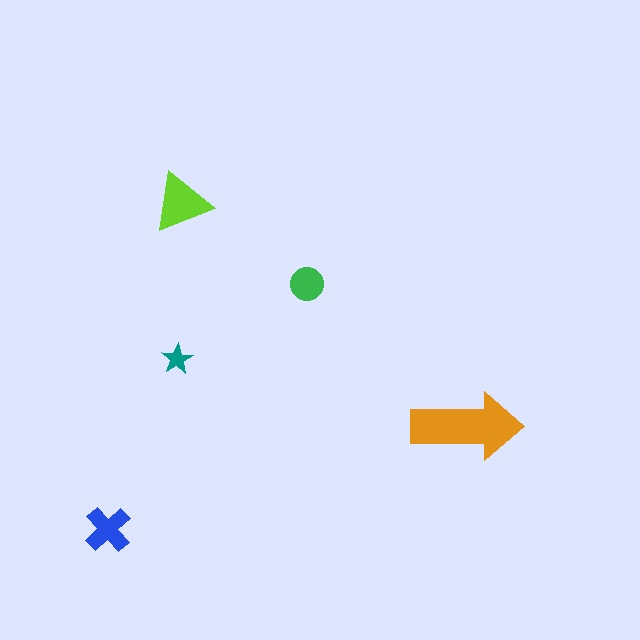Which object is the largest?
The orange arrow.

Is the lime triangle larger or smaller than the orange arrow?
Smaller.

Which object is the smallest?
The teal star.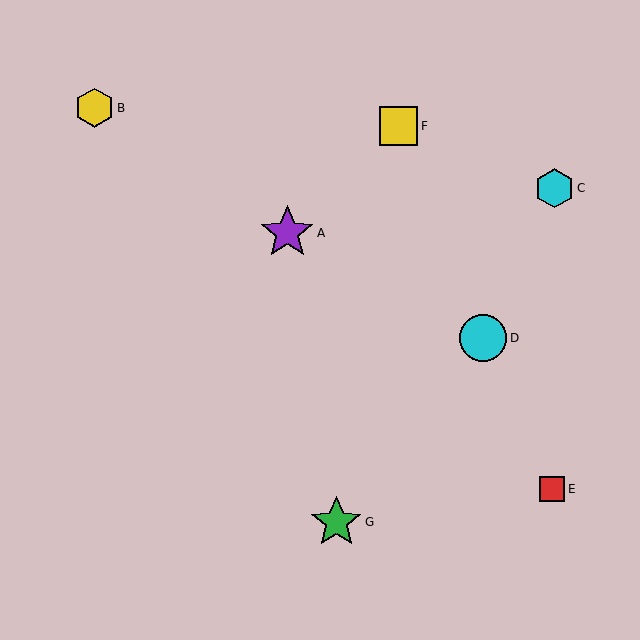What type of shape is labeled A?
Shape A is a purple star.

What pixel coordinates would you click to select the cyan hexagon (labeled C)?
Click at (555, 188) to select the cyan hexagon C.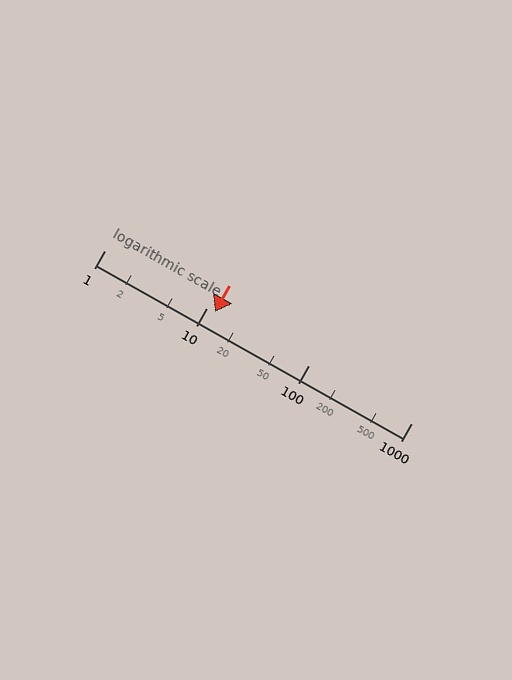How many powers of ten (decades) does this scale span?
The scale spans 3 decades, from 1 to 1000.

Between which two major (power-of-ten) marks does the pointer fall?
The pointer is between 10 and 100.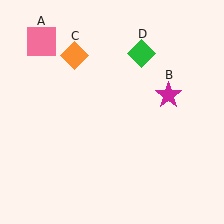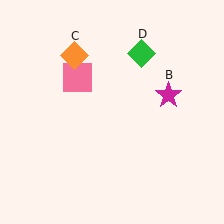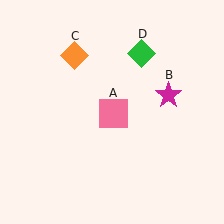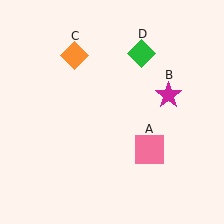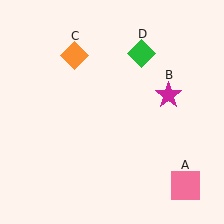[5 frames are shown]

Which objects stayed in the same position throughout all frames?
Magenta star (object B) and orange diamond (object C) and green diamond (object D) remained stationary.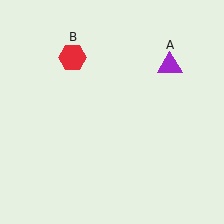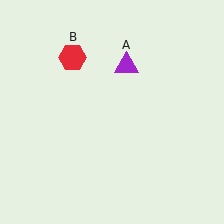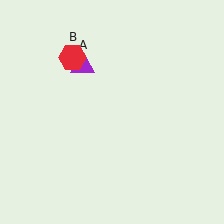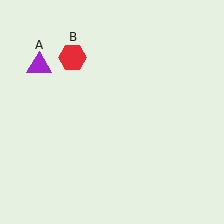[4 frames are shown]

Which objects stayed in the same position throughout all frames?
Red hexagon (object B) remained stationary.